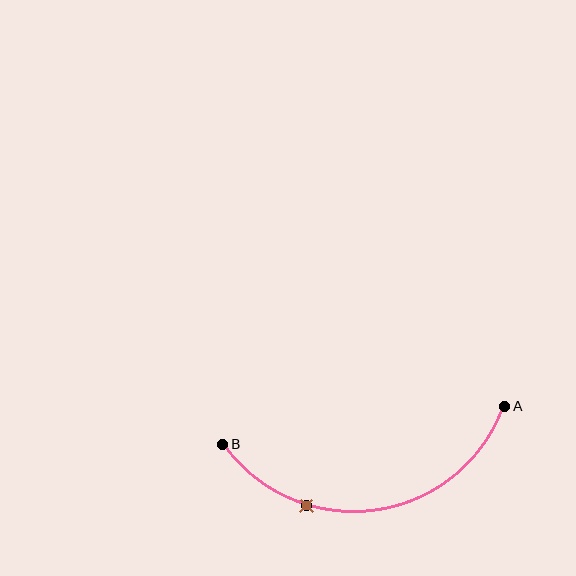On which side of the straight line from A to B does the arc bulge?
The arc bulges below the straight line connecting A and B.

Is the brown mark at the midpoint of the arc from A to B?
No. The brown mark lies on the arc but is closer to endpoint B. The arc midpoint would be at the point on the curve equidistant along the arc from both A and B.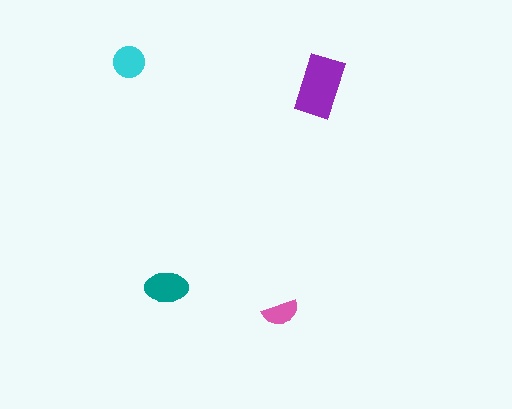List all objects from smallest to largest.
The pink semicircle, the cyan circle, the teal ellipse, the purple rectangle.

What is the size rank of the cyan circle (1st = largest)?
3rd.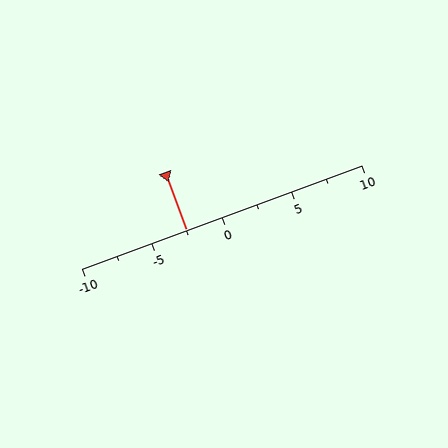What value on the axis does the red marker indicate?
The marker indicates approximately -2.5.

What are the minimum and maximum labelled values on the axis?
The axis runs from -10 to 10.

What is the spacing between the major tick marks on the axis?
The major ticks are spaced 5 apart.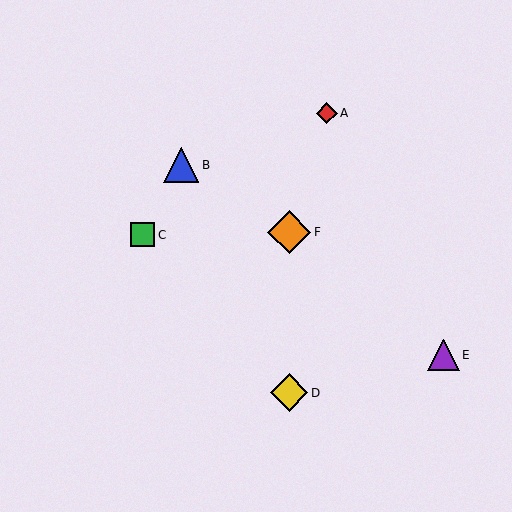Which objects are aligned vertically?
Objects D, F are aligned vertically.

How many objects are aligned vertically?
2 objects (D, F) are aligned vertically.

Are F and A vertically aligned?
No, F is at x≈289 and A is at x≈327.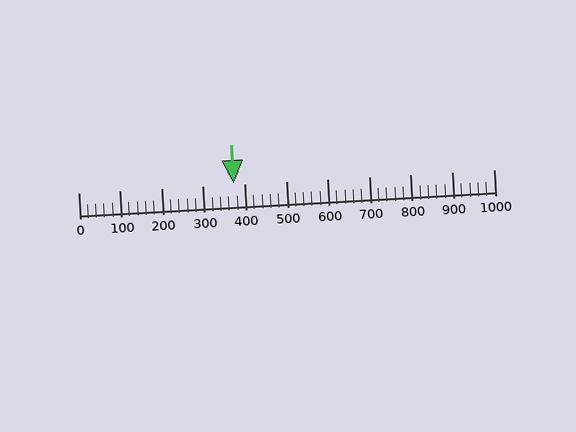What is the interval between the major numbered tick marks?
The major tick marks are spaced 100 units apart.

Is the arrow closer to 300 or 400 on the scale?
The arrow is closer to 400.